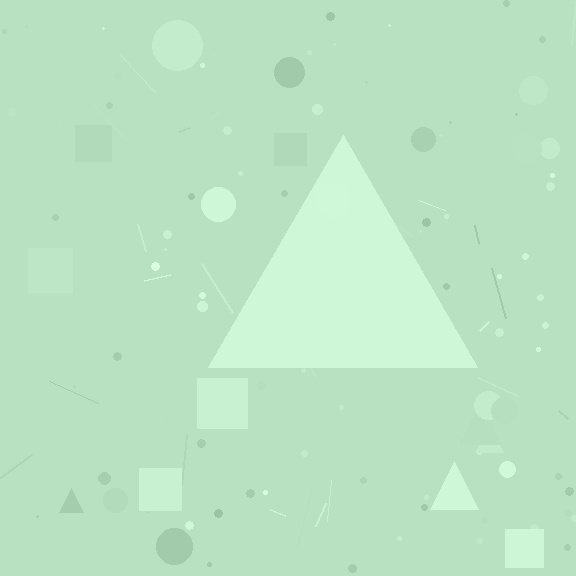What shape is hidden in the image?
A triangle is hidden in the image.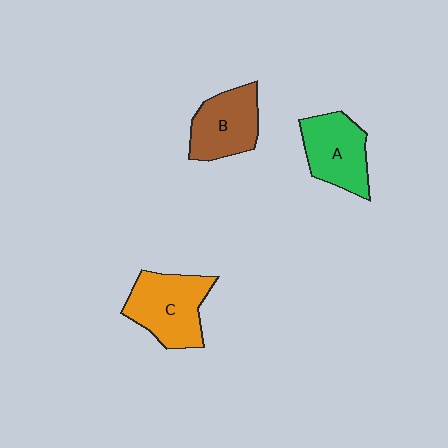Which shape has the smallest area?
Shape B (brown).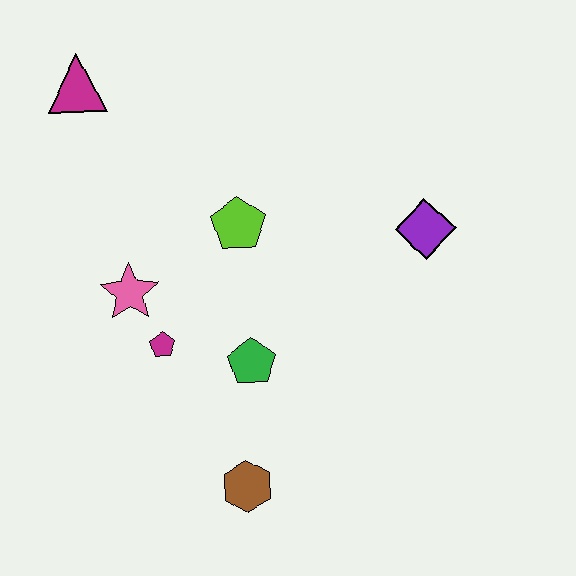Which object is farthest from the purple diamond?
The magenta triangle is farthest from the purple diamond.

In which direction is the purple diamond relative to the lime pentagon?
The purple diamond is to the right of the lime pentagon.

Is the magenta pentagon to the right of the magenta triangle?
Yes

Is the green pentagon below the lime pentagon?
Yes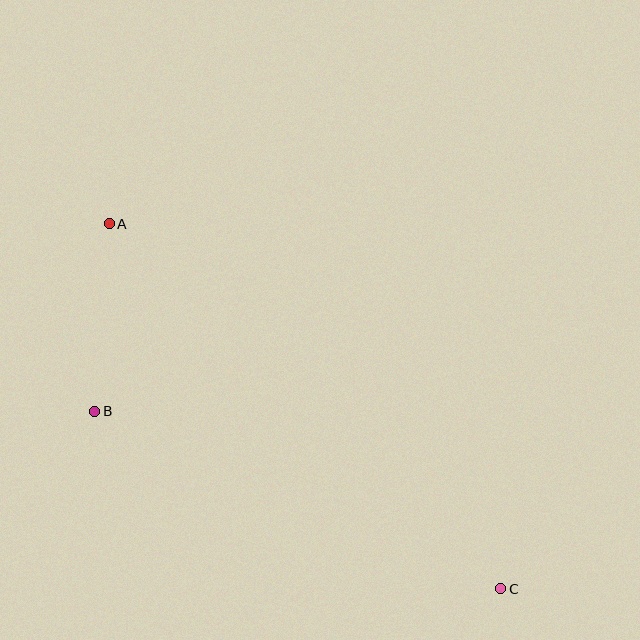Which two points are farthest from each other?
Points A and C are farthest from each other.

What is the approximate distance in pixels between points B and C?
The distance between B and C is approximately 443 pixels.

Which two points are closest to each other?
Points A and B are closest to each other.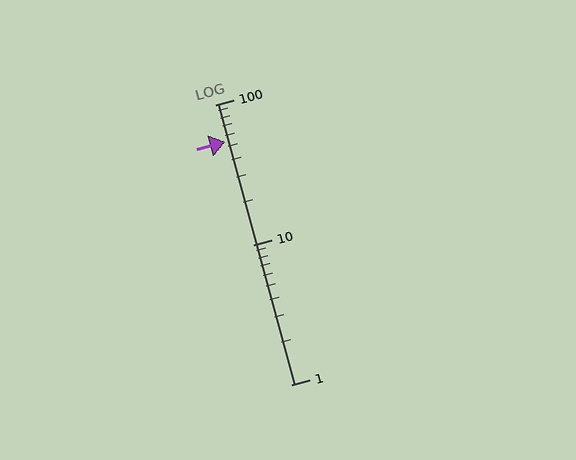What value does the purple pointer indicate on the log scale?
The pointer indicates approximately 54.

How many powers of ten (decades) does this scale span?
The scale spans 2 decades, from 1 to 100.